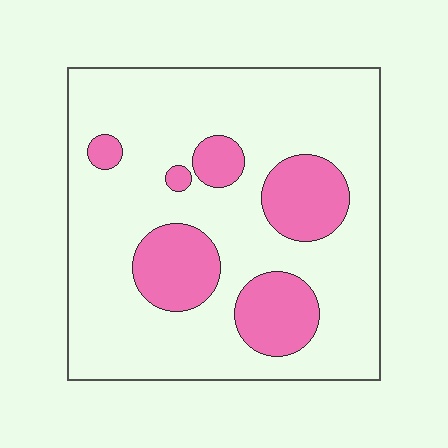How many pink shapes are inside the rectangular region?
6.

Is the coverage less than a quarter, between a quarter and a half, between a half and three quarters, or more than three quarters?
Less than a quarter.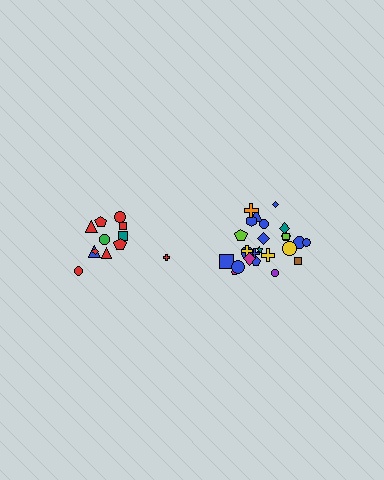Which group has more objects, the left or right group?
The right group.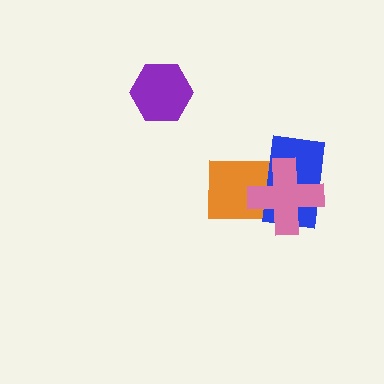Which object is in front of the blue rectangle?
The pink cross is in front of the blue rectangle.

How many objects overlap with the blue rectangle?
2 objects overlap with the blue rectangle.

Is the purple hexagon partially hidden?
No, no other shape covers it.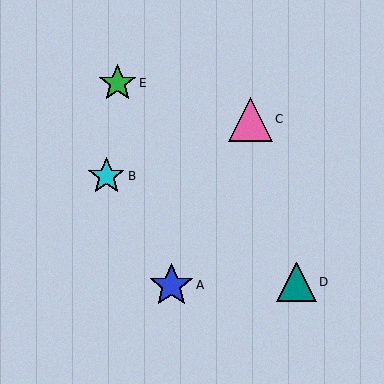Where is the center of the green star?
The center of the green star is at (118, 83).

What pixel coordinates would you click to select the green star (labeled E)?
Click at (118, 83) to select the green star E.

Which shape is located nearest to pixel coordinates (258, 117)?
The pink triangle (labeled C) at (250, 119) is nearest to that location.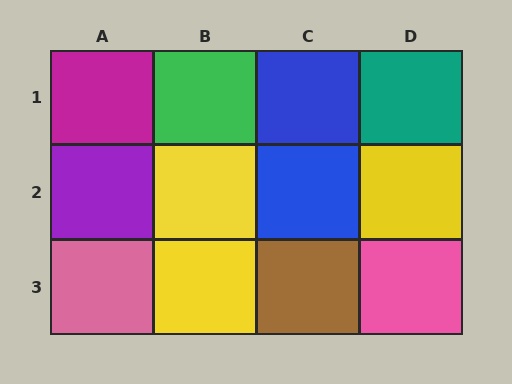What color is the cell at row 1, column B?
Green.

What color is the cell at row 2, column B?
Yellow.